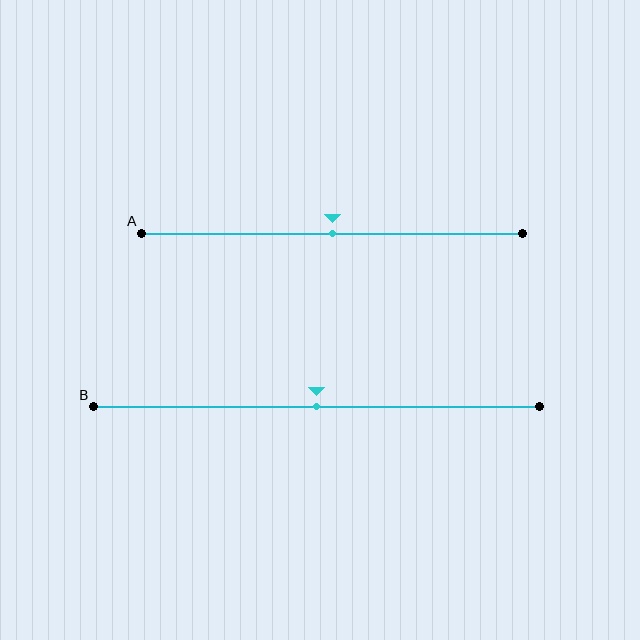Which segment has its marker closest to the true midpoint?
Segment A has its marker closest to the true midpoint.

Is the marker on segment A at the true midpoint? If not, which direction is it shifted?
Yes, the marker on segment A is at the true midpoint.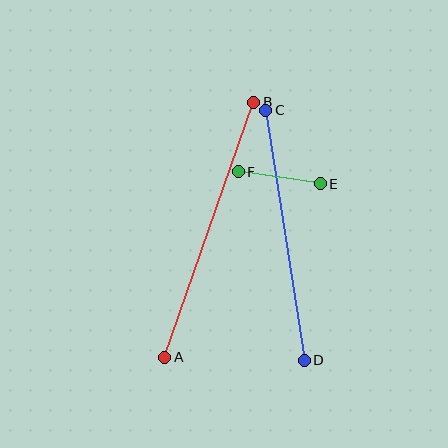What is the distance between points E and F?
The distance is approximately 83 pixels.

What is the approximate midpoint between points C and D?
The midpoint is at approximately (285, 235) pixels.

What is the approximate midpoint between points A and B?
The midpoint is at approximately (209, 230) pixels.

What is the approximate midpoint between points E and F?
The midpoint is at approximately (279, 178) pixels.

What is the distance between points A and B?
The distance is approximately 270 pixels.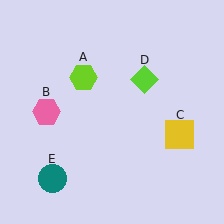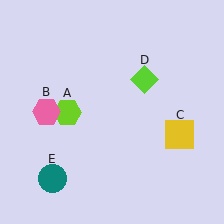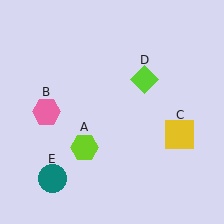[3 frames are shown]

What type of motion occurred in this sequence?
The lime hexagon (object A) rotated counterclockwise around the center of the scene.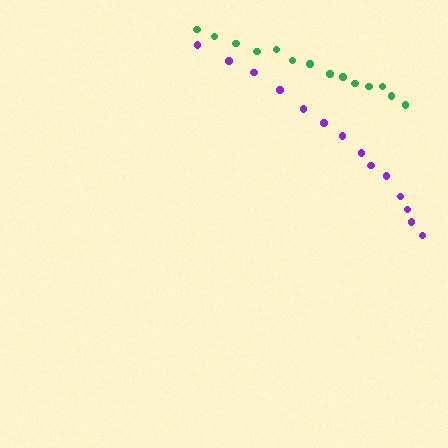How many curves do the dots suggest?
There are 2 distinct paths.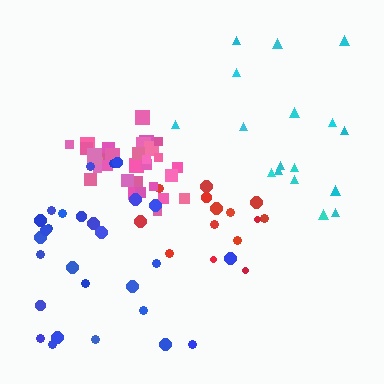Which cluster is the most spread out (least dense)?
Cyan.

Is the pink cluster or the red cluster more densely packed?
Pink.